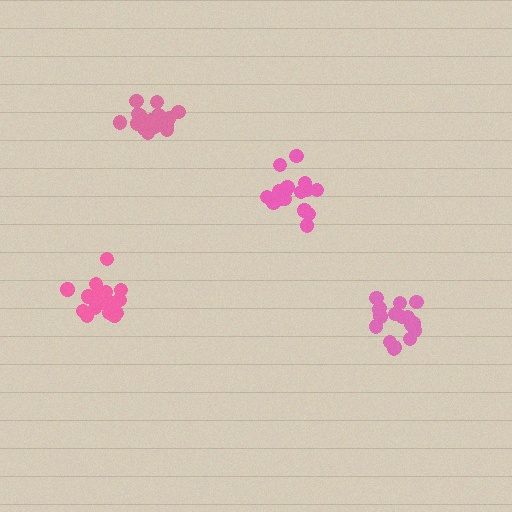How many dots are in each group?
Group 1: 17 dots, Group 2: 17 dots, Group 3: 16 dots, Group 4: 17 dots (67 total).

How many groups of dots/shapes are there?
There are 4 groups.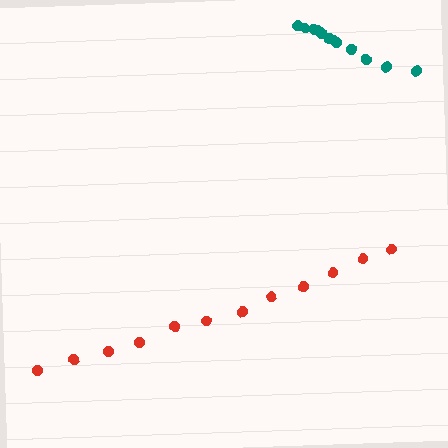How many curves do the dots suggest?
There are 2 distinct paths.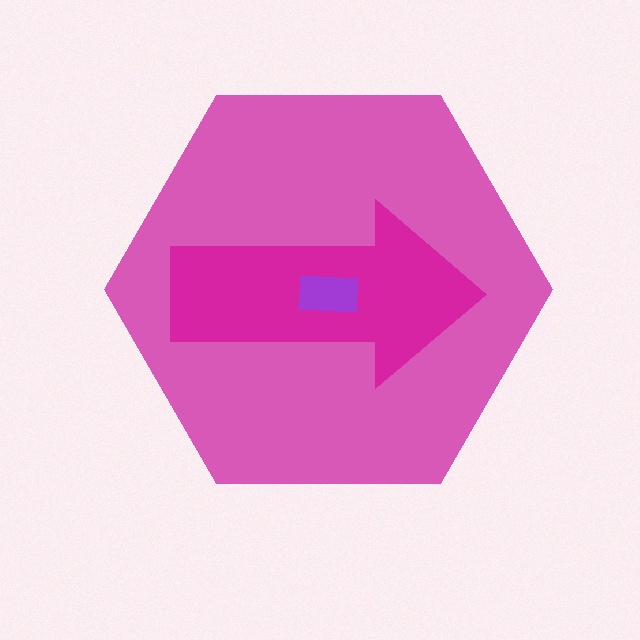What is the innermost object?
The purple rectangle.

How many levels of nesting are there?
3.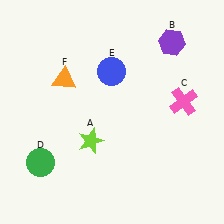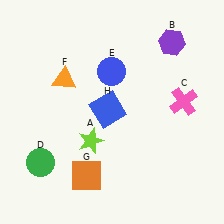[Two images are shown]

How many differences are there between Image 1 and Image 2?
There are 2 differences between the two images.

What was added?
An orange square (G), a blue square (H) were added in Image 2.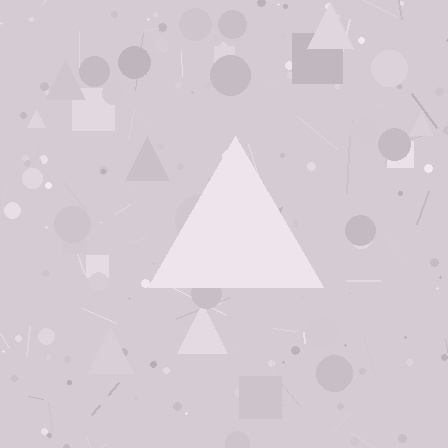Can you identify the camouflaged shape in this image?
The camouflaged shape is a triangle.